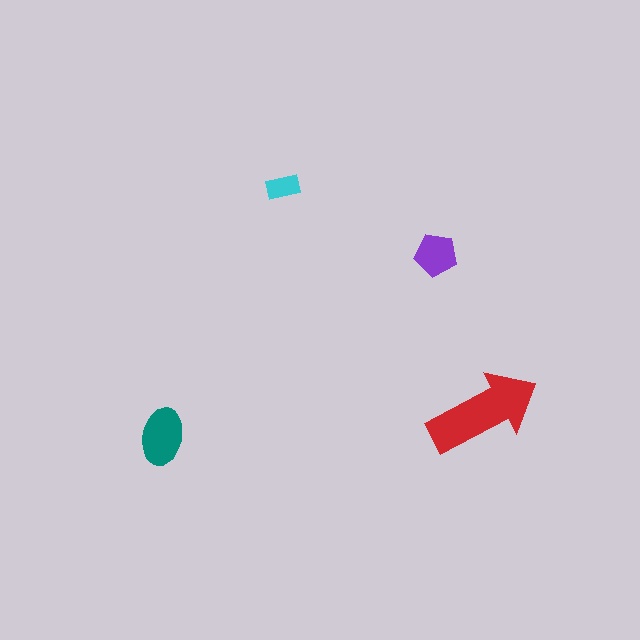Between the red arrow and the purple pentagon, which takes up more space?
The red arrow.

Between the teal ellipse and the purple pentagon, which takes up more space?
The teal ellipse.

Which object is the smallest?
The cyan rectangle.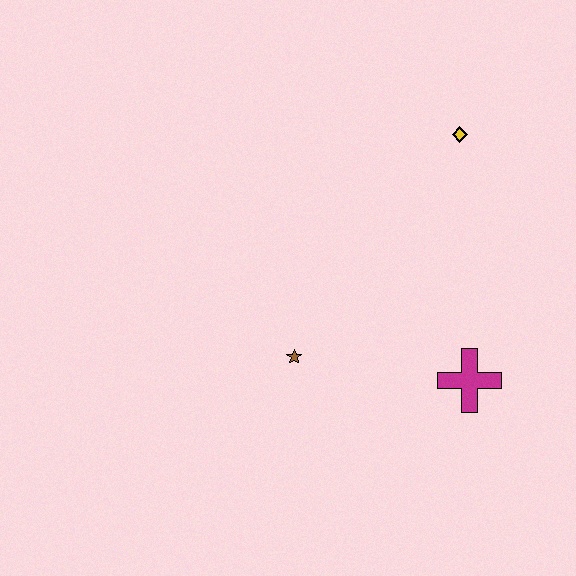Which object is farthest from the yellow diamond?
The brown star is farthest from the yellow diamond.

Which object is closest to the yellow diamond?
The magenta cross is closest to the yellow diamond.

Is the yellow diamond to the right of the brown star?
Yes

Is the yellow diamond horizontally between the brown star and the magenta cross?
Yes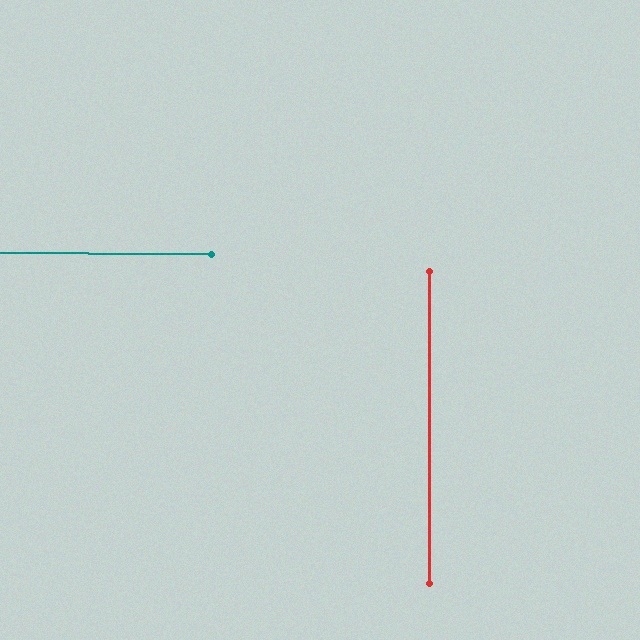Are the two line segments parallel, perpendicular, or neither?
Perpendicular — they meet at approximately 90°.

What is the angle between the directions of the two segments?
Approximately 90 degrees.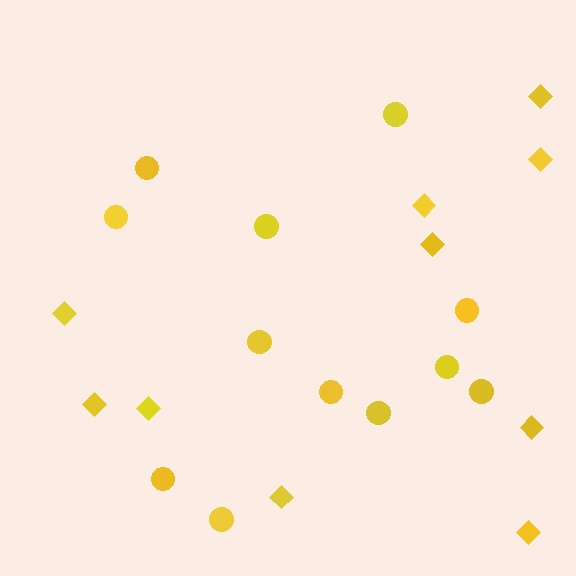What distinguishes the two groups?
There are 2 groups: one group of circles (12) and one group of diamonds (10).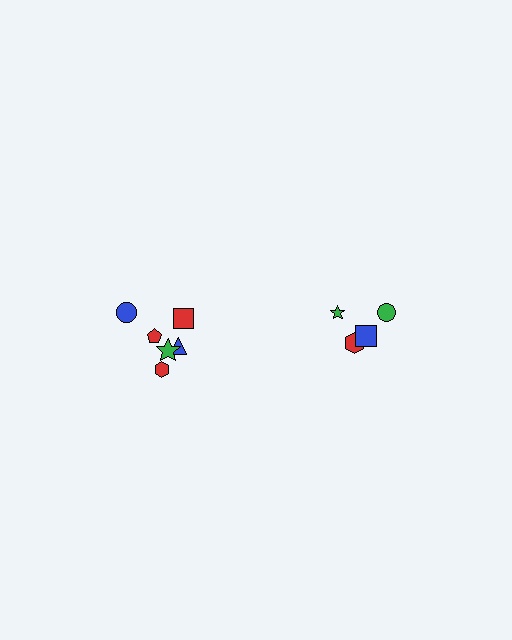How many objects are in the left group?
There are 6 objects.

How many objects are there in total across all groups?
There are 10 objects.